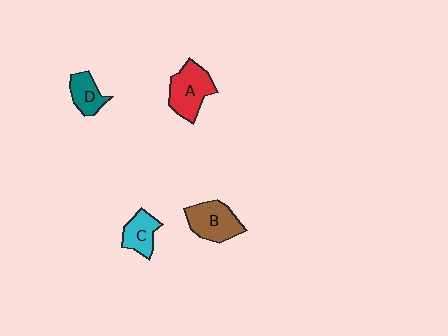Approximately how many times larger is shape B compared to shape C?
Approximately 1.4 times.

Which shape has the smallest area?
Shape D (teal).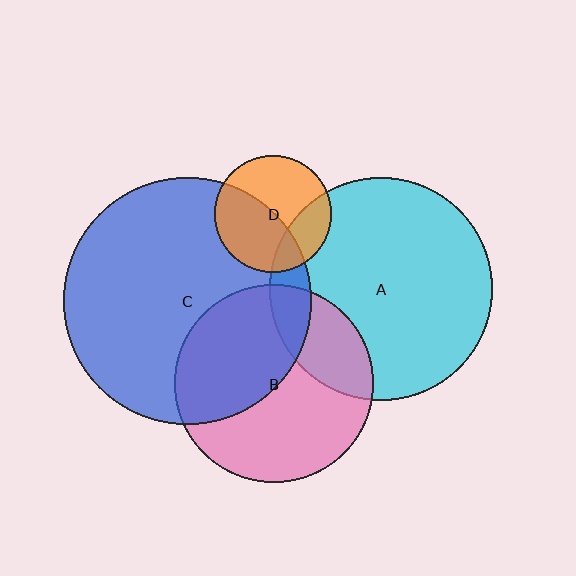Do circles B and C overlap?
Yes.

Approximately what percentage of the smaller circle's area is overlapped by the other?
Approximately 45%.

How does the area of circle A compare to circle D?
Approximately 3.6 times.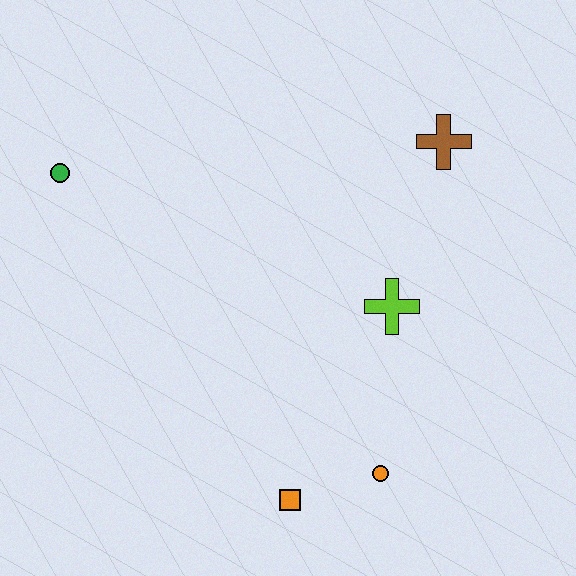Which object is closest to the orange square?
The orange circle is closest to the orange square.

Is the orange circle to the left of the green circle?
No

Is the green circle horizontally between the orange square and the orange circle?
No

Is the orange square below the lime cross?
Yes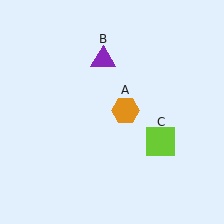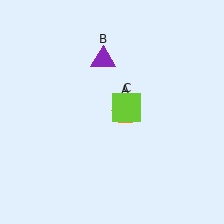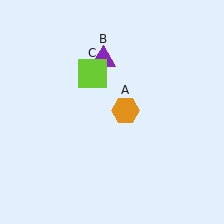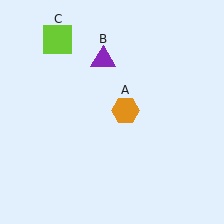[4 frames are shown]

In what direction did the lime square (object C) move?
The lime square (object C) moved up and to the left.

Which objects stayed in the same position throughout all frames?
Orange hexagon (object A) and purple triangle (object B) remained stationary.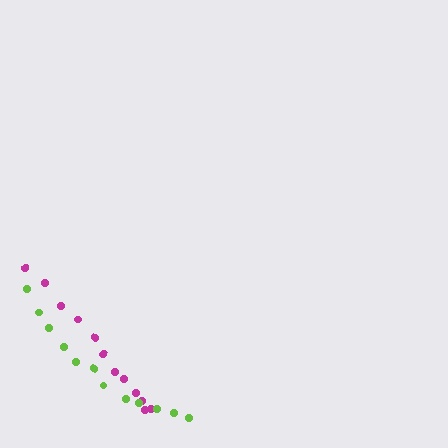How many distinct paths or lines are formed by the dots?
There are 2 distinct paths.